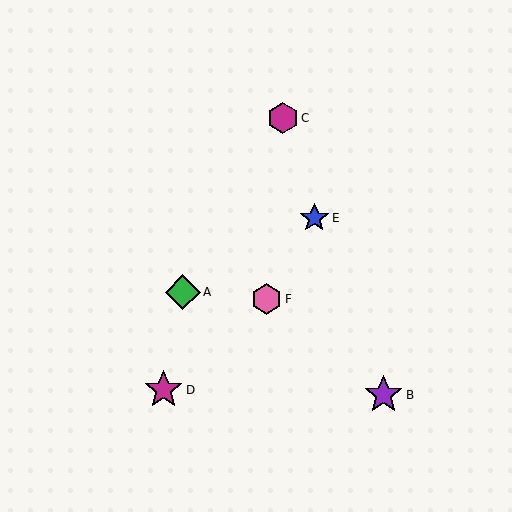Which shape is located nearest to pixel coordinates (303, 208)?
The blue star (labeled E) at (314, 218) is nearest to that location.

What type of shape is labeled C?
Shape C is a magenta hexagon.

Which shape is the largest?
The magenta star (labeled D) is the largest.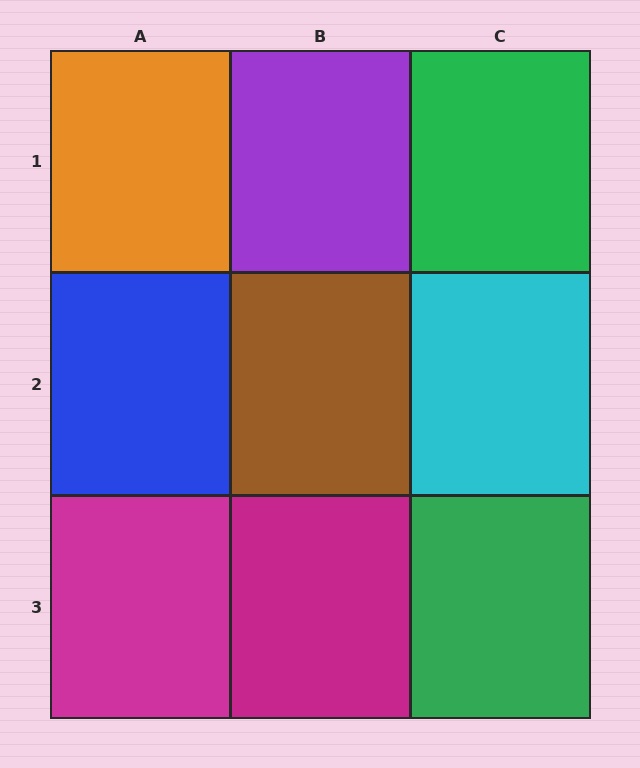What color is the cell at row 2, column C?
Cyan.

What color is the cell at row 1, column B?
Purple.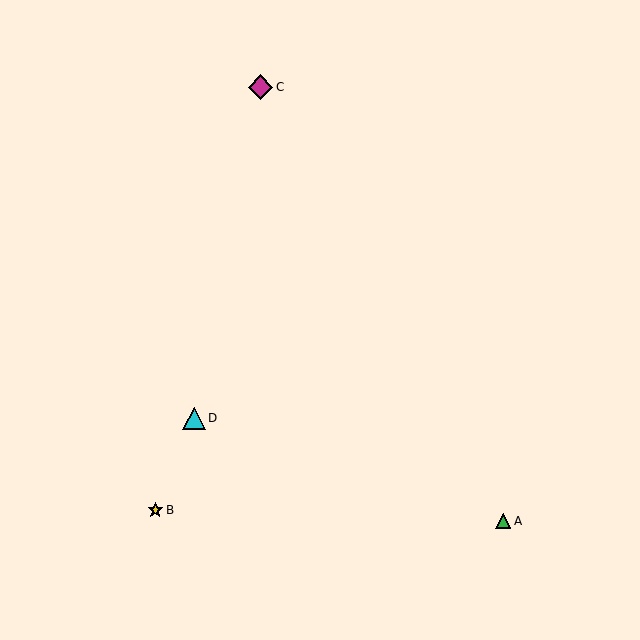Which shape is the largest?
The magenta diamond (labeled C) is the largest.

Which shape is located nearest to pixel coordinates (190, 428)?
The cyan triangle (labeled D) at (194, 419) is nearest to that location.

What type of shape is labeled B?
Shape B is a yellow star.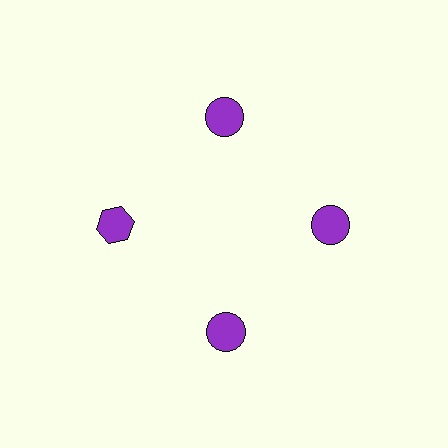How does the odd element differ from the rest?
It has a different shape: hexagon instead of circle.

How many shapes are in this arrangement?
There are 4 shapes arranged in a ring pattern.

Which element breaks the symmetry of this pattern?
The purple hexagon at roughly the 9 o'clock position breaks the symmetry. All other shapes are purple circles.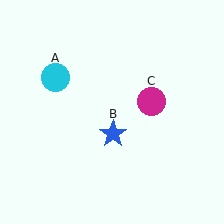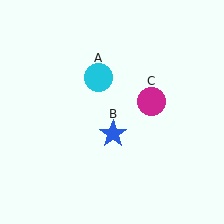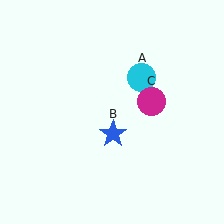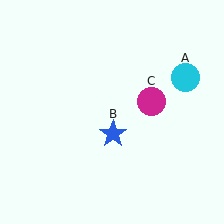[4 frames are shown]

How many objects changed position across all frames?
1 object changed position: cyan circle (object A).